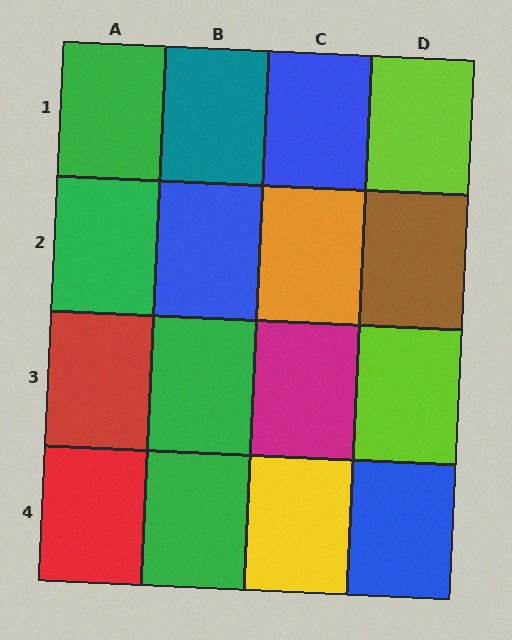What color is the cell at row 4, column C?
Yellow.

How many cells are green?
4 cells are green.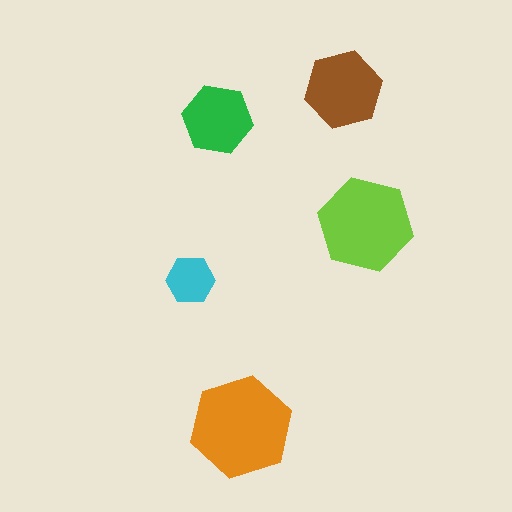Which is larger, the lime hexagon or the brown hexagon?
The lime one.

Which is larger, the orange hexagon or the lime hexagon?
The orange one.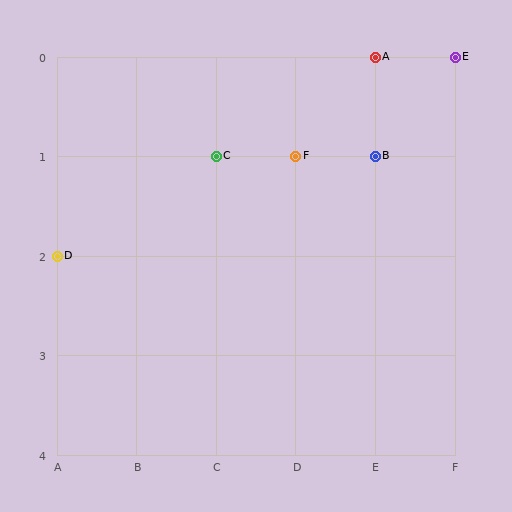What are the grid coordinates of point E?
Point E is at grid coordinates (F, 0).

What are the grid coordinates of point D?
Point D is at grid coordinates (A, 2).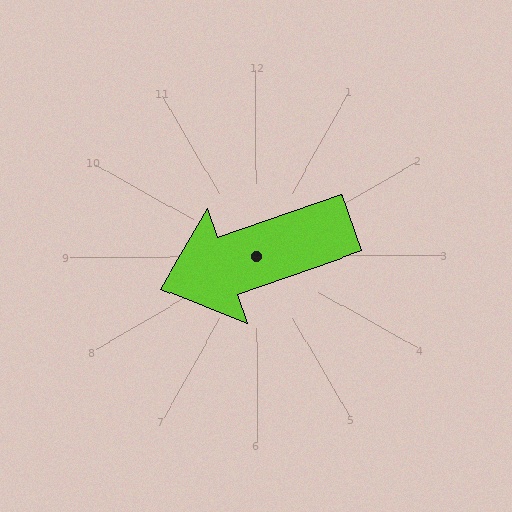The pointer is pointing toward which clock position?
Roughly 8 o'clock.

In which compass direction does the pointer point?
West.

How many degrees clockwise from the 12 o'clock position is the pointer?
Approximately 251 degrees.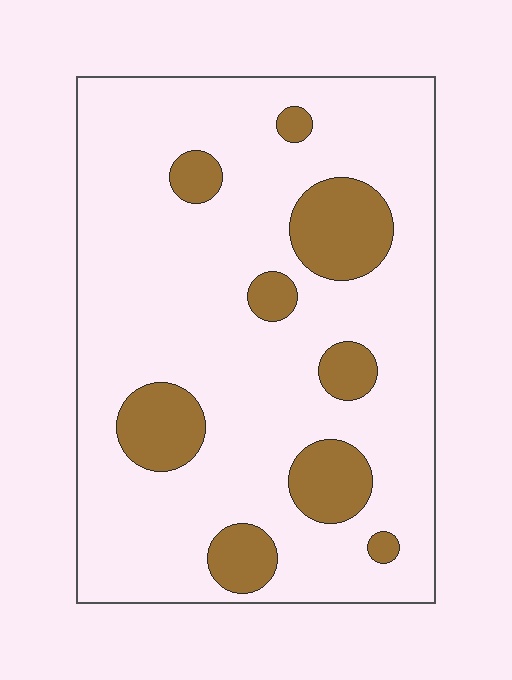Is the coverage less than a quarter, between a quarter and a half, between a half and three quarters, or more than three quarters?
Less than a quarter.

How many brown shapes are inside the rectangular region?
9.